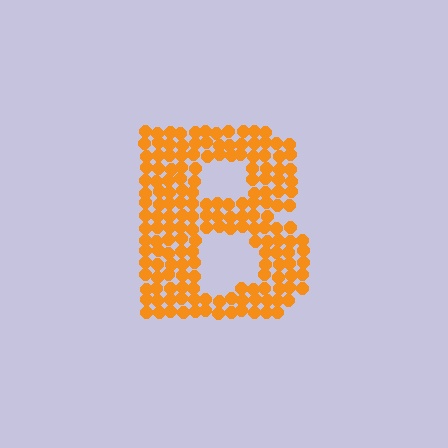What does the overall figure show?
The overall figure shows the letter B.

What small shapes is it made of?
It is made of small circles.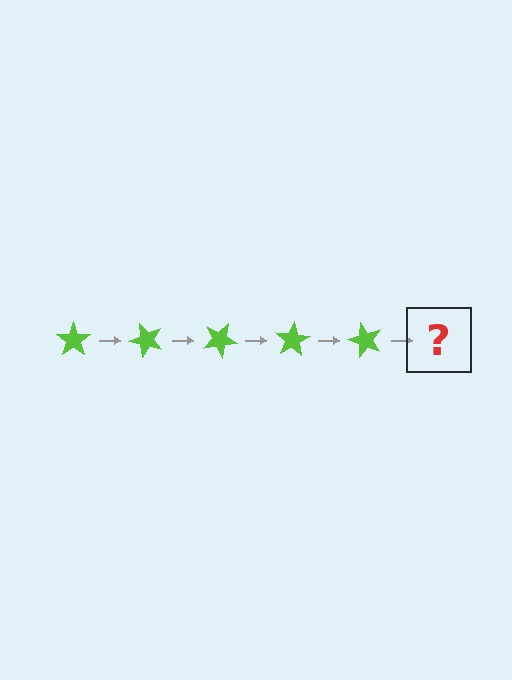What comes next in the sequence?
The next element should be a lime star rotated 250 degrees.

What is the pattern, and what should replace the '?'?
The pattern is that the star rotates 50 degrees each step. The '?' should be a lime star rotated 250 degrees.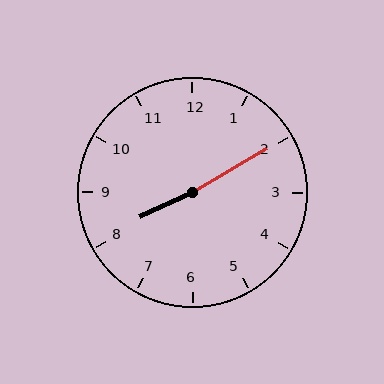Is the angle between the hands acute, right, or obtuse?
It is obtuse.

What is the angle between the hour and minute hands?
Approximately 175 degrees.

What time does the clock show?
8:10.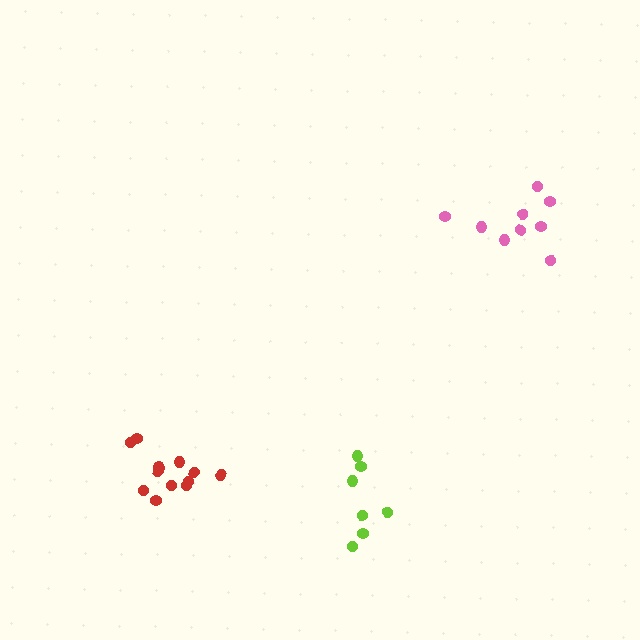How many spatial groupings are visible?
There are 3 spatial groupings.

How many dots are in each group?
Group 1: 7 dots, Group 2: 12 dots, Group 3: 9 dots (28 total).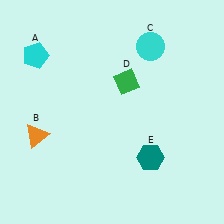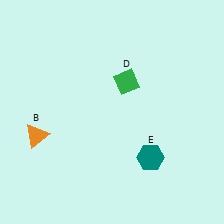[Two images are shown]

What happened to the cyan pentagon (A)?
The cyan pentagon (A) was removed in Image 2. It was in the top-left area of Image 1.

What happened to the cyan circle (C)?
The cyan circle (C) was removed in Image 2. It was in the top-right area of Image 1.